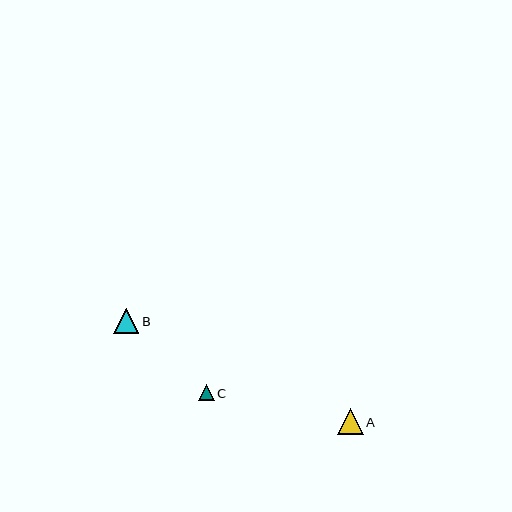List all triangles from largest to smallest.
From largest to smallest: A, B, C.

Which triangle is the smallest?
Triangle C is the smallest with a size of approximately 16 pixels.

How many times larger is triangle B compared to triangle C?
Triangle B is approximately 1.6 times the size of triangle C.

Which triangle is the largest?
Triangle A is the largest with a size of approximately 26 pixels.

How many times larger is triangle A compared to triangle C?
Triangle A is approximately 1.6 times the size of triangle C.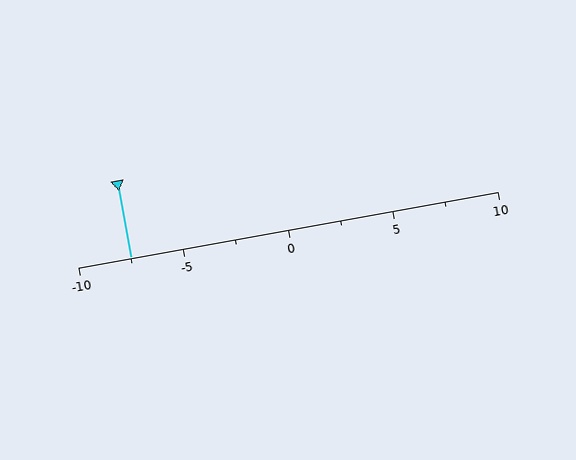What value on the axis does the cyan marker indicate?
The marker indicates approximately -7.5.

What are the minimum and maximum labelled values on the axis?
The axis runs from -10 to 10.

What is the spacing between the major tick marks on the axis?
The major ticks are spaced 5 apart.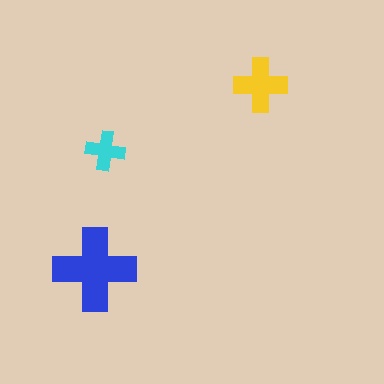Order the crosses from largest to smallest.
the blue one, the yellow one, the cyan one.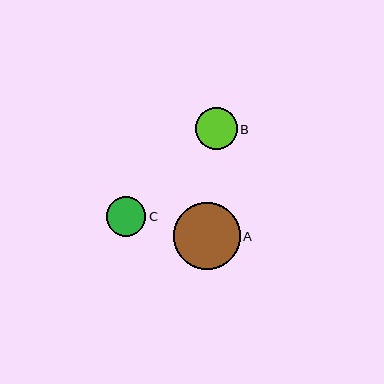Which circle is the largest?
Circle A is the largest with a size of approximately 67 pixels.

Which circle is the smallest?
Circle C is the smallest with a size of approximately 40 pixels.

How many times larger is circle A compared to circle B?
Circle A is approximately 1.6 times the size of circle B.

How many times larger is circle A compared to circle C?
Circle A is approximately 1.7 times the size of circle C.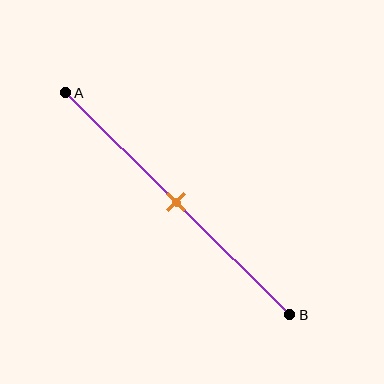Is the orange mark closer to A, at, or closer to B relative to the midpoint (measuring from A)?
The orange mark is approximately at the midpoint of segment AB.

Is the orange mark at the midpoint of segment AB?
Yes, the mark is approximately at the midpoint.